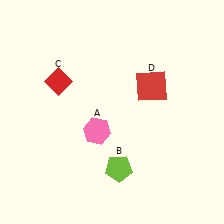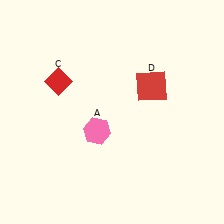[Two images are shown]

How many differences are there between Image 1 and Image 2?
There is 1 difference between the two images.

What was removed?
The lime pentagon (B) was removed in Image 2.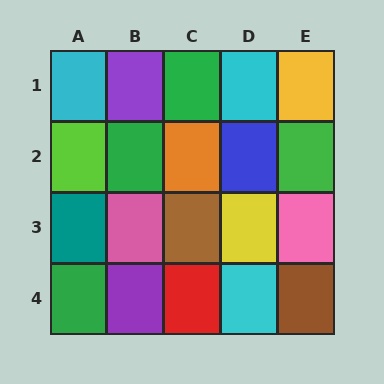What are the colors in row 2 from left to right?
Lime, green, orange, blue, green.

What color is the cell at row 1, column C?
Green.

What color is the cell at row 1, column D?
Cyan.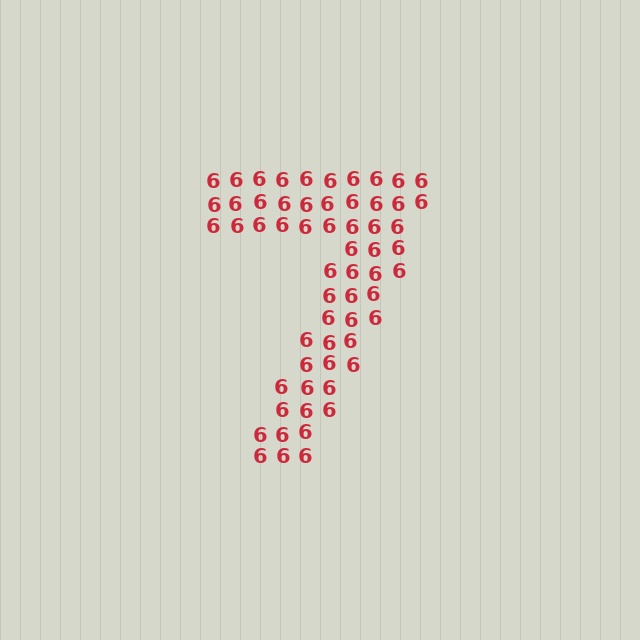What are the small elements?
The small elements are digit 6's.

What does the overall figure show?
The overall figure shows the digit 7.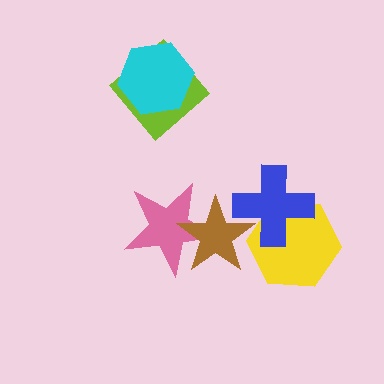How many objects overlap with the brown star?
3 objects overlap with the brown star.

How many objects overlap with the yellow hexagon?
2 objects overlap with the yellow hexagon.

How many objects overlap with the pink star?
1 object overlaps with the pink star.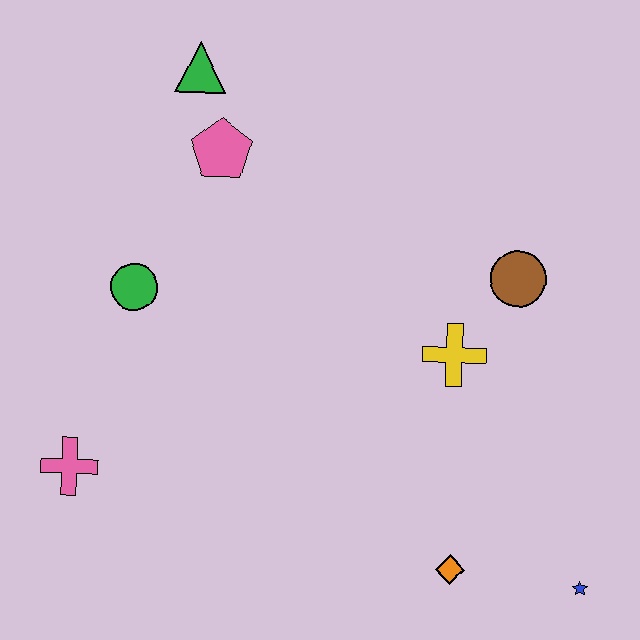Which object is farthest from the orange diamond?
The green triangle is farthest from the orange diamond.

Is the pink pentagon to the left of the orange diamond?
Yes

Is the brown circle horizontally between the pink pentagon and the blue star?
Yes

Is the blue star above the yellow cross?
No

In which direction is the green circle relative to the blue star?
The green circle is to the left of the blue star.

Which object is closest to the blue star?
The orange diamond is closest to the blue star.